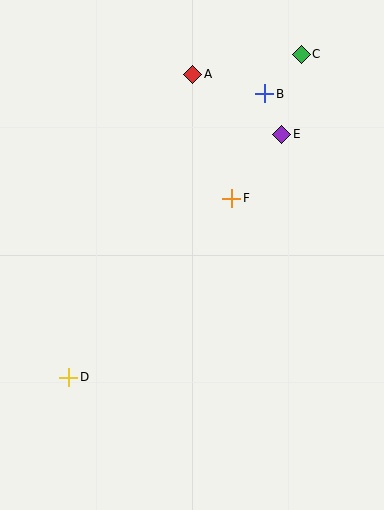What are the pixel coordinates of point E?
Point E is at (282, 134).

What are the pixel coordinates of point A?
Point A is at (193, 74).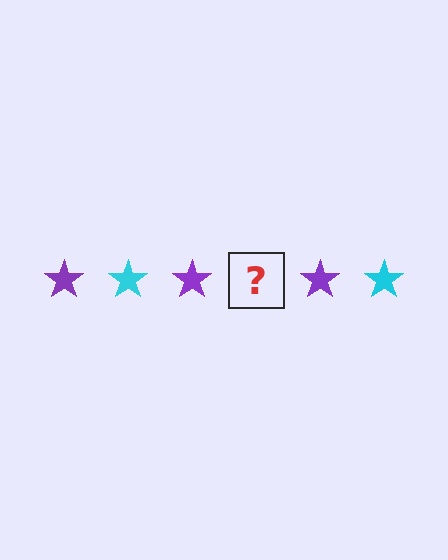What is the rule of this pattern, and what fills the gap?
The rule is that the pattern cycles through purple, cyan stars. The gap should be filled with a cyan star.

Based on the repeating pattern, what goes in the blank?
The blank should be a cyan star.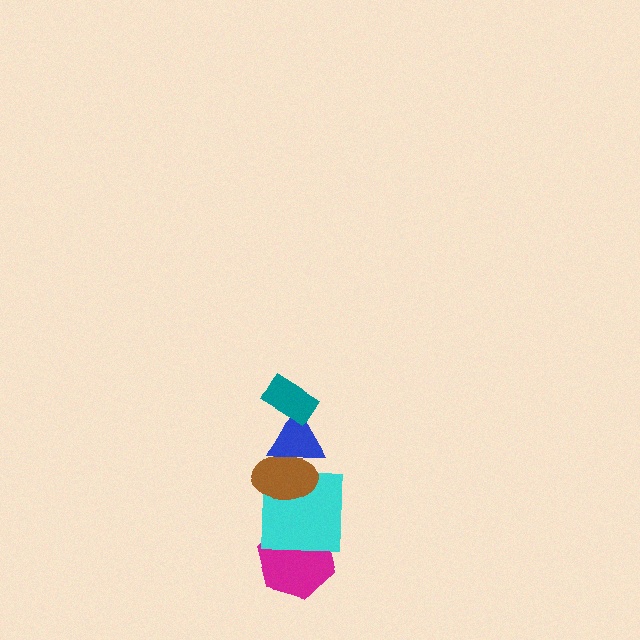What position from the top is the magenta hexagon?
The magenta hexagon is 5th from the top.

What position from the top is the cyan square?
The cyan square is 4th from the top.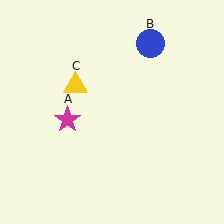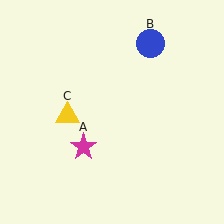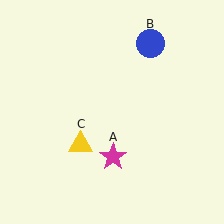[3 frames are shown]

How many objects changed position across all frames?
2 objects changed position: magenta star (object A), yellow triangle (object C).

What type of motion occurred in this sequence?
The magenta star (object A), yellow triangle (object C) rotated counterclockwise around the center of the scene.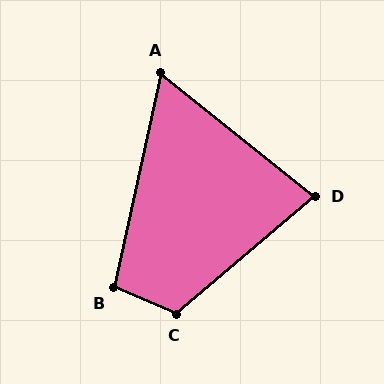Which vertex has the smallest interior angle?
A, at approximately 64 degrees.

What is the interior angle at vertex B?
Approximately 101 degrees (obtuse).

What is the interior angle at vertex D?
Approximately 79 degrees (acute).